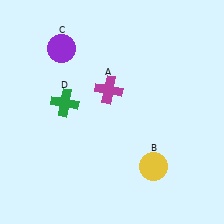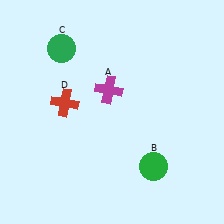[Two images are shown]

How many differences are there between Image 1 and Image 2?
There are 3 differences between the two images.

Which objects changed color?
B changed from yellow to green. C changed from purple to green. D changed from green to red.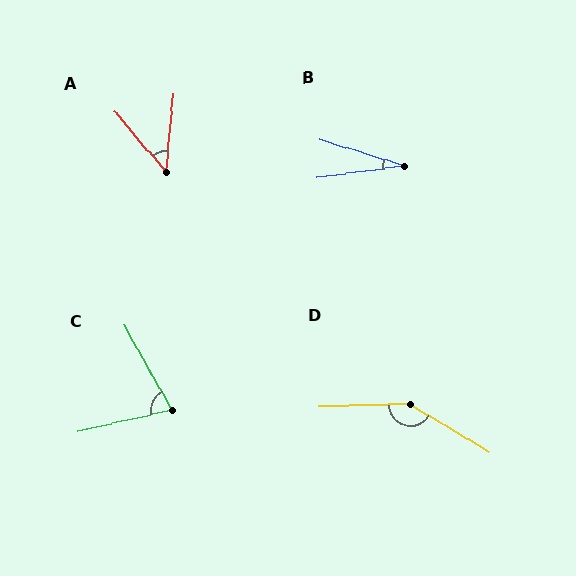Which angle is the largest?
D, at approximately 148 degrees.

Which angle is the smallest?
B, at approximately 25 degrees.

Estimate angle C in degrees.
Approximately 74 degrees.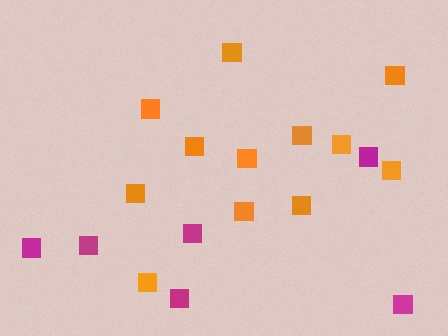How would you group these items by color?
There are 2 groups: one group of orange squares (12) and one group of magenta squares (6).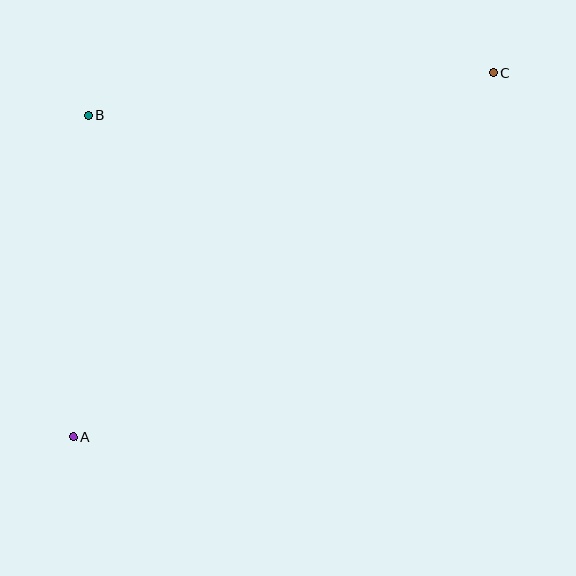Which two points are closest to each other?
Points A and B are closest to each other.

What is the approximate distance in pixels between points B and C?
The distance between B and C is approximately 407 pixels.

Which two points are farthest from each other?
Points A and C are farthest from each other.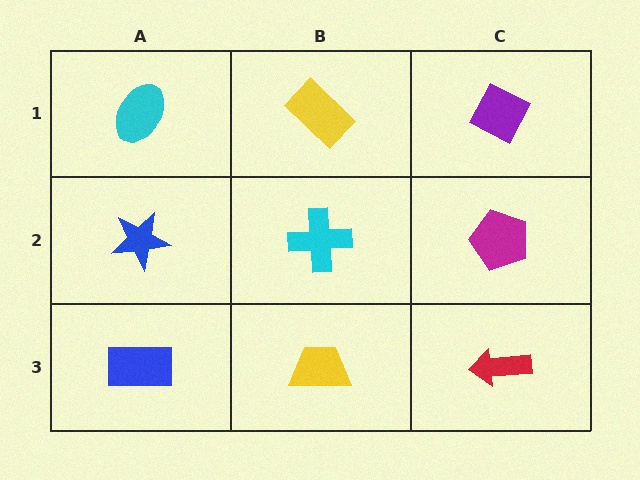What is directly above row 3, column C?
A magenta pentagon.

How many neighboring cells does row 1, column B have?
3.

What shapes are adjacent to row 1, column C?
A magenta pentagon (row 2, column C), a yellow rectangle (row 1, column B).